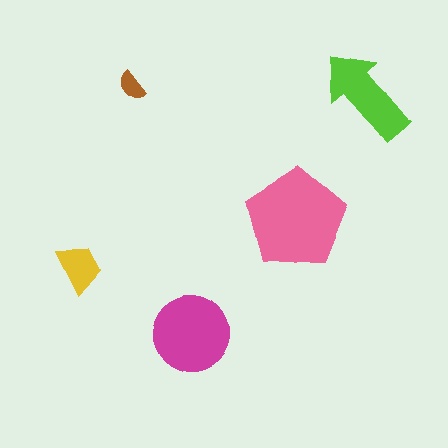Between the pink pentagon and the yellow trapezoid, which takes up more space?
The pink pentagon.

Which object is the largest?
The pink pentagon.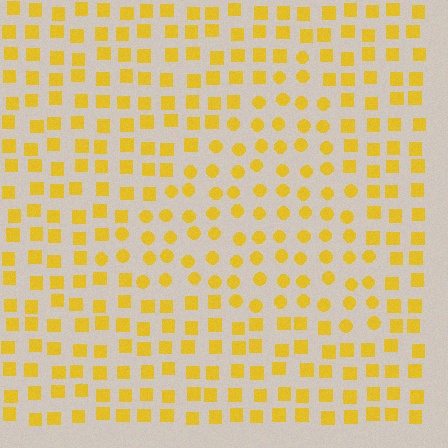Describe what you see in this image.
The image is filled with small yellow elements arranged in a uniform grid. A triangle-shaped region contains circles, while the surrounding area contains squares. The boundary is defined purely by the change in element shape.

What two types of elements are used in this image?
The image uses circles inside the triangle region and squares outside it.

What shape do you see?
I see a triangle.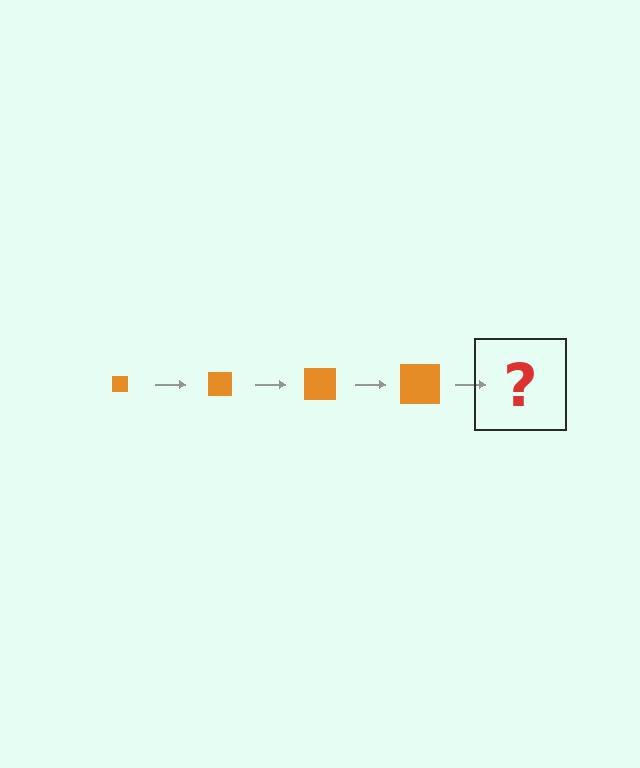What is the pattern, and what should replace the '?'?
The pattern is that the square gets progressively larger each step. The '?' should be an orange square, larger than the previous one.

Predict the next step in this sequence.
The next step is an orange square, larger than the previous one.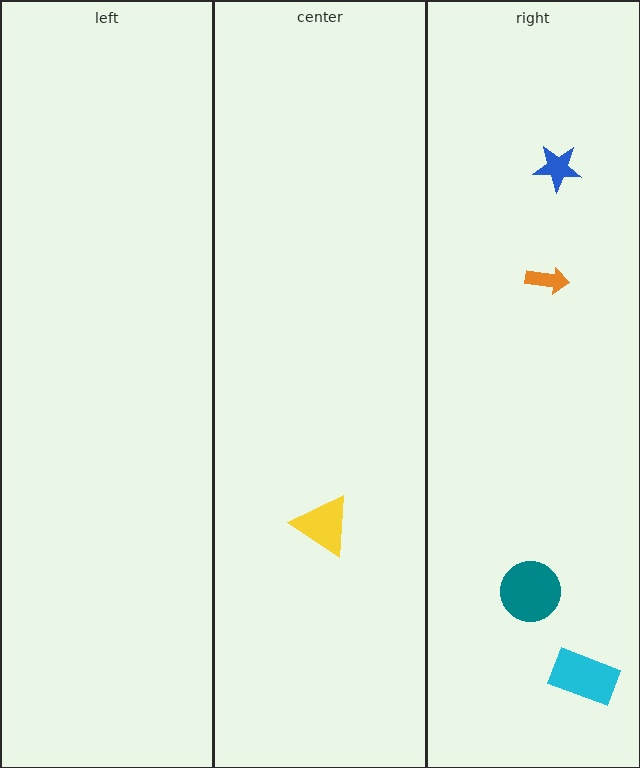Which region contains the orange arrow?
The right region.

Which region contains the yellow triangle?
The center region.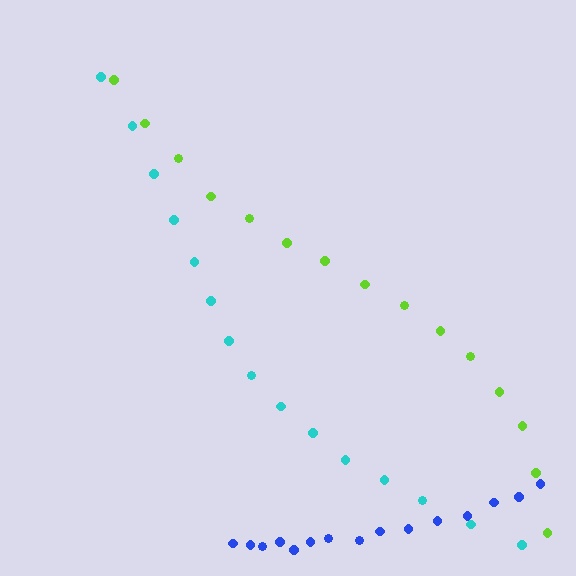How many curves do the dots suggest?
There are 3 distinct paths.